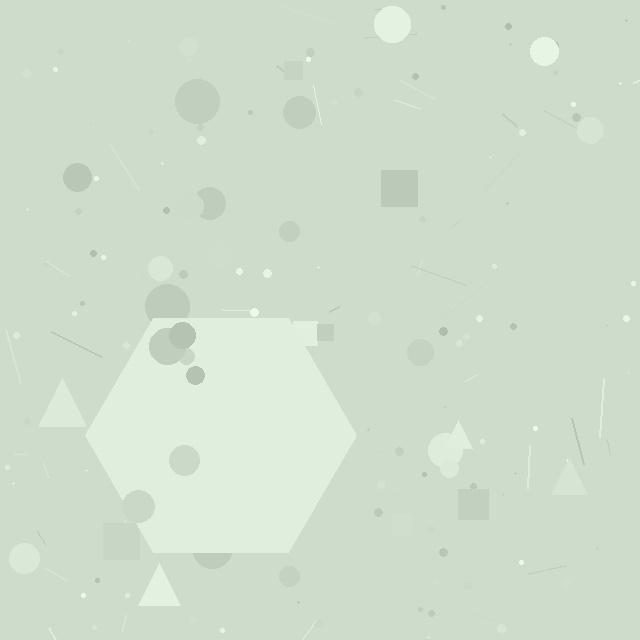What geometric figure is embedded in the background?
A hexagon is embedded in the background.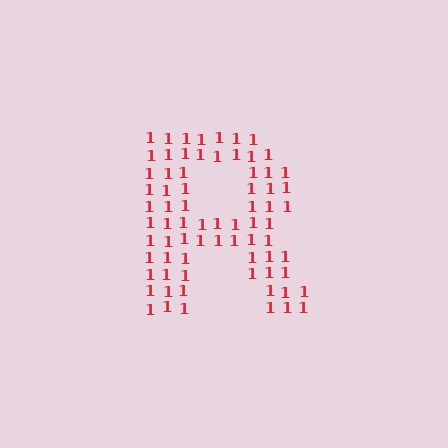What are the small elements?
The small elements are digit 1's.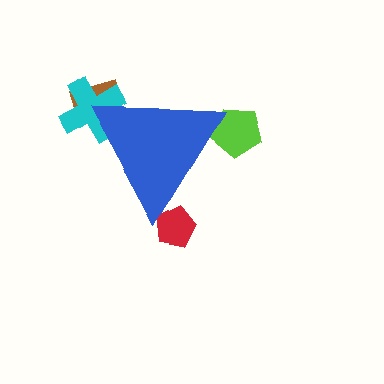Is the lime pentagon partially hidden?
Yes, the lime pentagon is partially hidden behind the blue triangle.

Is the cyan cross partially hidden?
Yes, the cyan cross is partially hidden behind the blue triangle.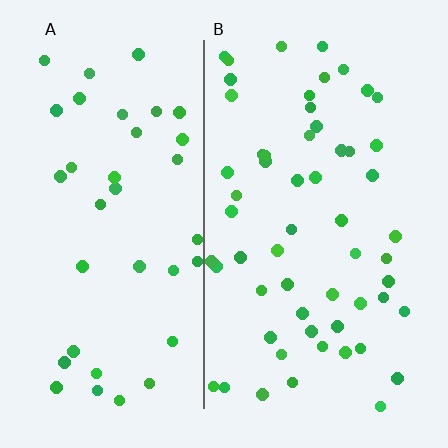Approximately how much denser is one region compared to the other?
Approximately 1.5× — region B over region A.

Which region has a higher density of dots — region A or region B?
B (the right).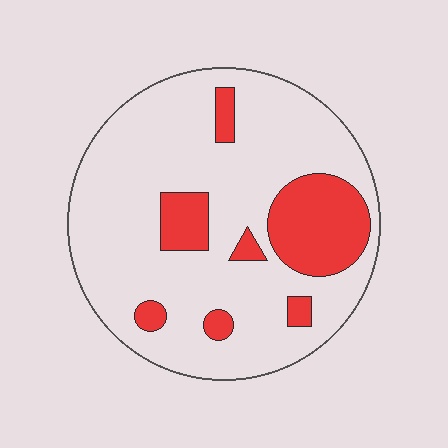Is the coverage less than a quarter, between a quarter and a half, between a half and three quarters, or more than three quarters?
Less than a quarter.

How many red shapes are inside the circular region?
7.